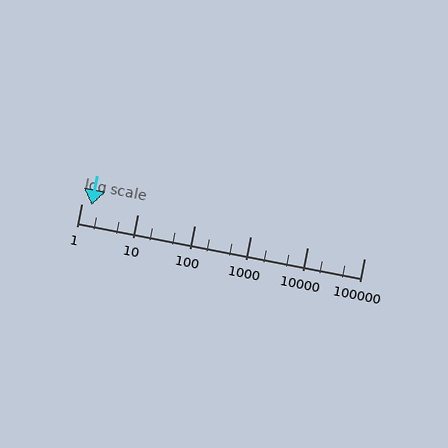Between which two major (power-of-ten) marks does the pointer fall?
The pointer is between 1 and 10.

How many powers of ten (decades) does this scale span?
The scale spans 5 decades, from 1 to 100000.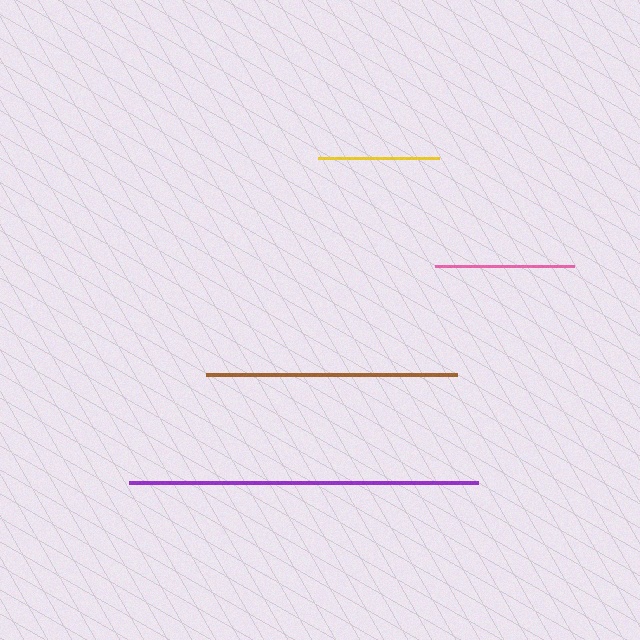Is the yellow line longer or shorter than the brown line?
The brown line is longer than the yellow line.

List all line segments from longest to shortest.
From longest to shortest: purple, brown, pink, yellow.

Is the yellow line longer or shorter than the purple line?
The purple line is longer than the yellow line.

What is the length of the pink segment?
The pink segment is approximately 139 pixels long.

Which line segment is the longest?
The purple line is the longest at approximately 349 pixels.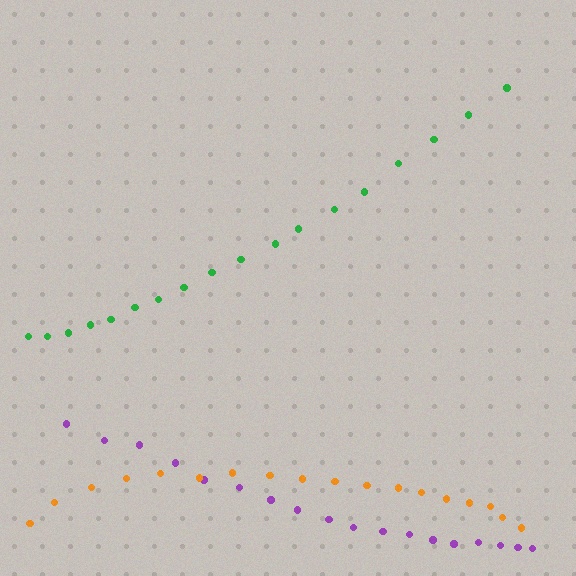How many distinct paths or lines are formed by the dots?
There are 3 distinct paths.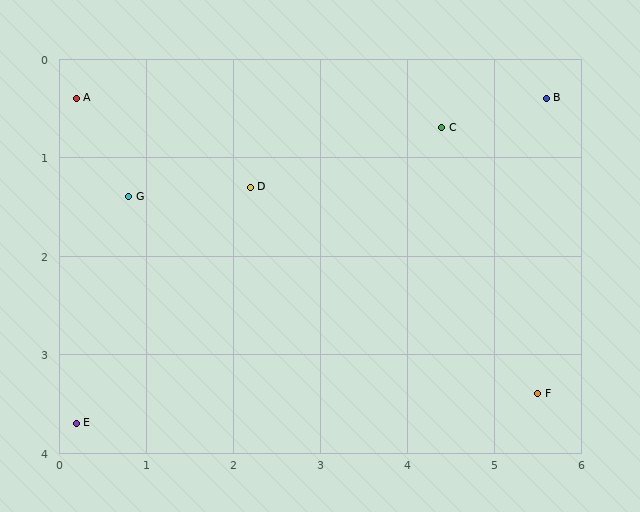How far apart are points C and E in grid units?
Points C and E are about 5.2 grid units apart.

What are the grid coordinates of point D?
Point D is at approximately (2.2, 1.3).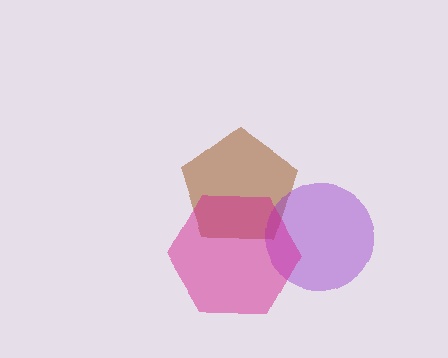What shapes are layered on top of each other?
The layered shapes are: a brown pentagon, a purple circle, a magenta hexagon.